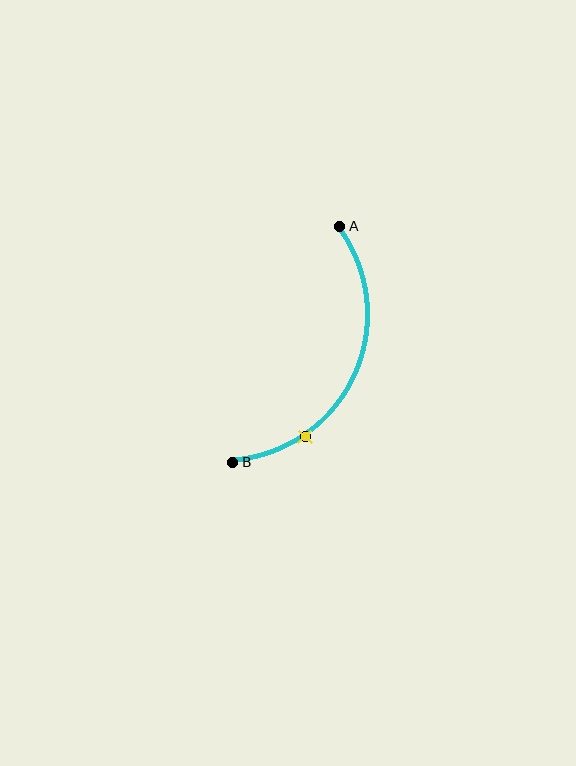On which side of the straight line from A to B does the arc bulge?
The arc bulges to the right of the straight line connecting A and B.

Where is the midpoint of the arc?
The arc midpoint is the point on the curve farthest from the straight line joining A and B. It sits to the right of that line.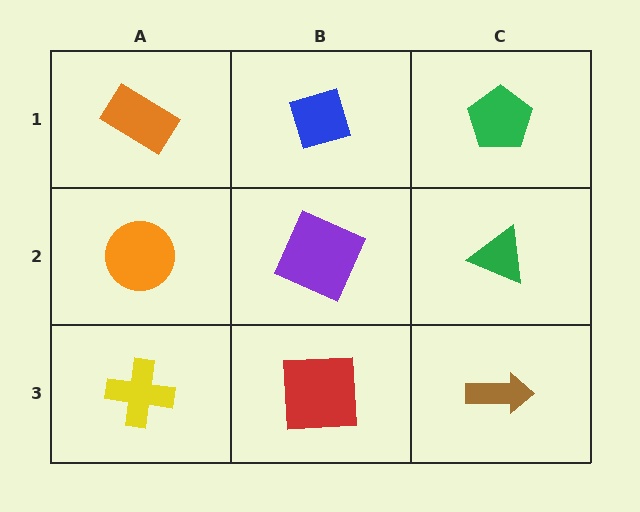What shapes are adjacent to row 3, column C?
A green triangle (row 2, column C), a red square (row 3, column B).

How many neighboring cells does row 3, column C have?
2.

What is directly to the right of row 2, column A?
A purple square.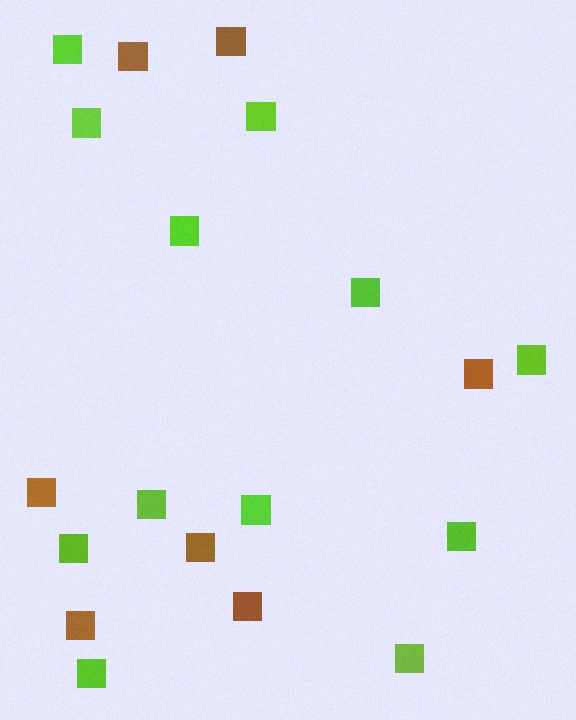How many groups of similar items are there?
There are 2 groups: one group of brown squares (7) and one group of lime squares (12).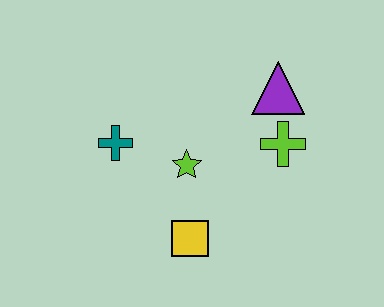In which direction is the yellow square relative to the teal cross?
The yellow square is below the teal cross.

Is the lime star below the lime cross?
Yes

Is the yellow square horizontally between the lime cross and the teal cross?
Yes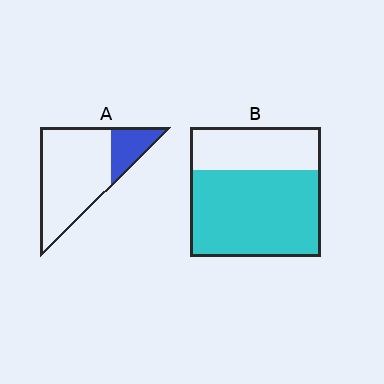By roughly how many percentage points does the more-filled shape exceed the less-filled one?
By roughly 45 percentage points (B over A).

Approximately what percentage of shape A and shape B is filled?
A is approximately 20% and B is approximately 65%.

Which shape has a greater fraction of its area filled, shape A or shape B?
Shape B.